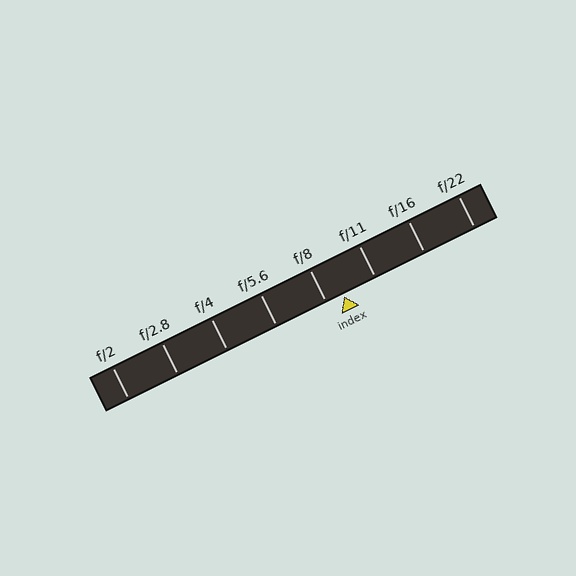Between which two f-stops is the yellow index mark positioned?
The index mark is between f/8 and f/11.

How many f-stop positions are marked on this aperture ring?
There are 8 f-stop positions marked.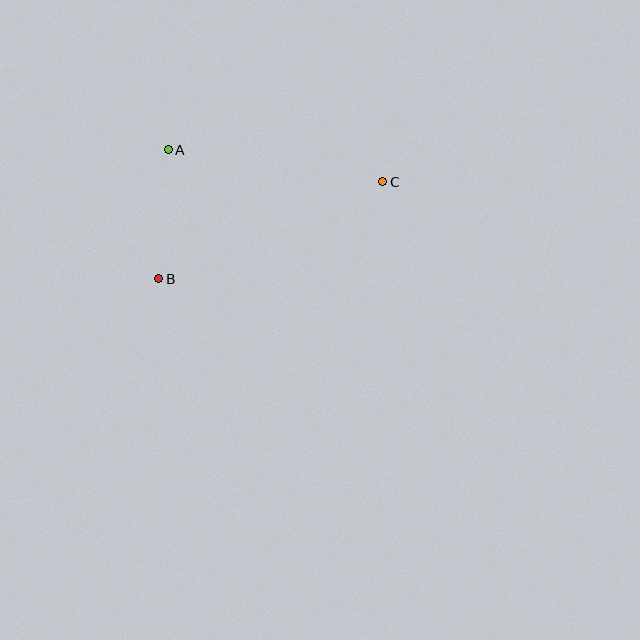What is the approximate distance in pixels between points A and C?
The distance between A and C is approximately 217 pixels.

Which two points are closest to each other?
Points A and B are closest to each other.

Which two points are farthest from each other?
Points B and C are farthest from each other.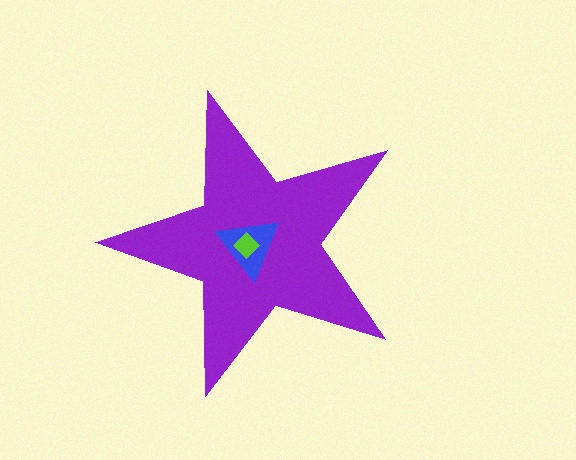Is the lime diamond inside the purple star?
Yes.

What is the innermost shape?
The lime diamond.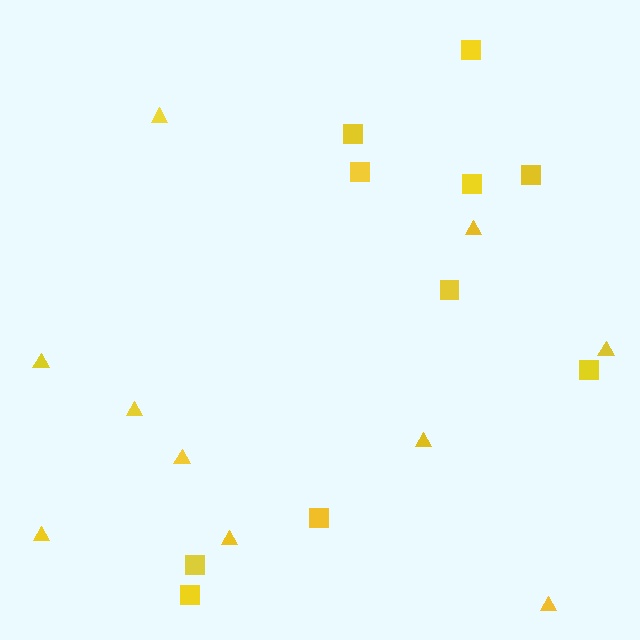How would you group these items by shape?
There are 2 groups: one group of squares (10) and one group of triangles (10).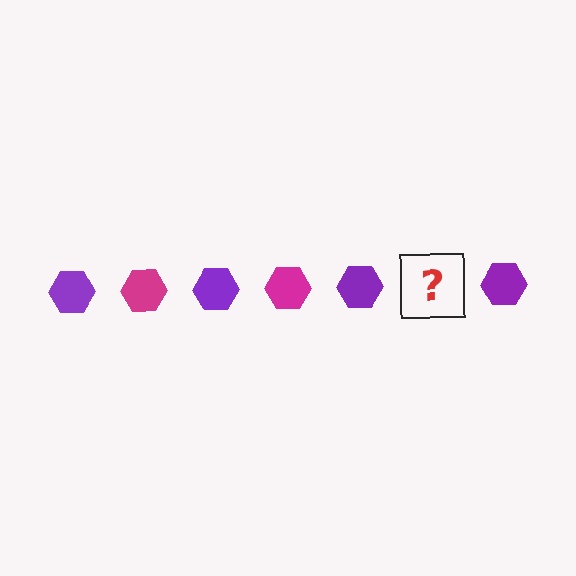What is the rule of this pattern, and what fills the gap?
The rule is that the pattern cycles through purple, magenta hexagons. The gap should be filled with a magenta hexagon.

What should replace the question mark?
The question mark should be replaced with a magenta hexagon.